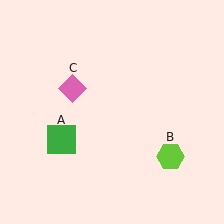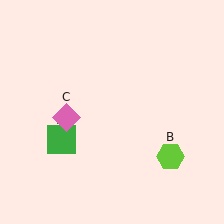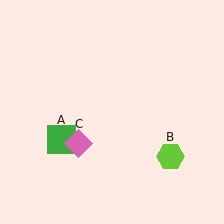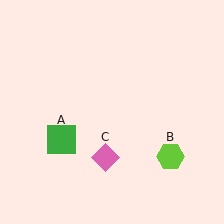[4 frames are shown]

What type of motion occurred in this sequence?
The pink diamond (object C) rotated counterclockwise around the center of the scene.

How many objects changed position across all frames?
1 object changed position: pink diamond (object C).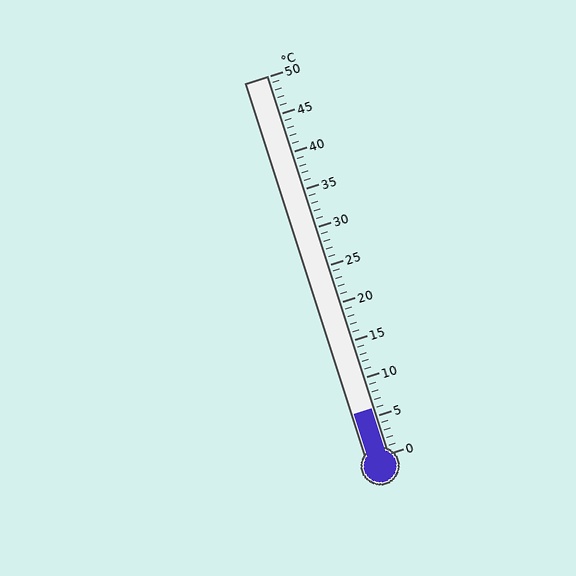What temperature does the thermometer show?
The thermometer shows approximately 6°C.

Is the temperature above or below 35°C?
The temperature is below 35°C.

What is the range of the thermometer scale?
The thermometer scale ranges from 0°C to 50°C.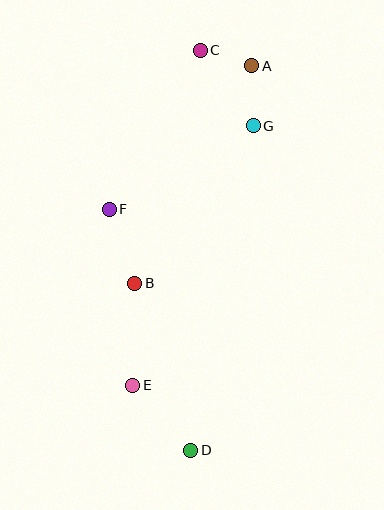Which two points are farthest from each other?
Points C and D are farthest from each other.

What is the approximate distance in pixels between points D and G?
The distance between D and G is approximately 330 pixels.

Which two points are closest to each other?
Points A and C are closest to each other.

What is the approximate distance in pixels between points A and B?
The distance between A and B is approximately 246 pixels.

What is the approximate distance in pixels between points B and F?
The distance between B and F is approximately 78 pixels.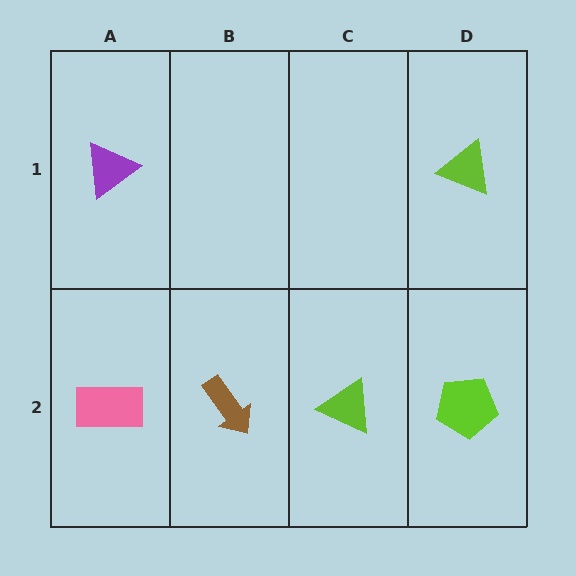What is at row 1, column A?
A purple triangle.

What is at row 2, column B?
A brown arrow.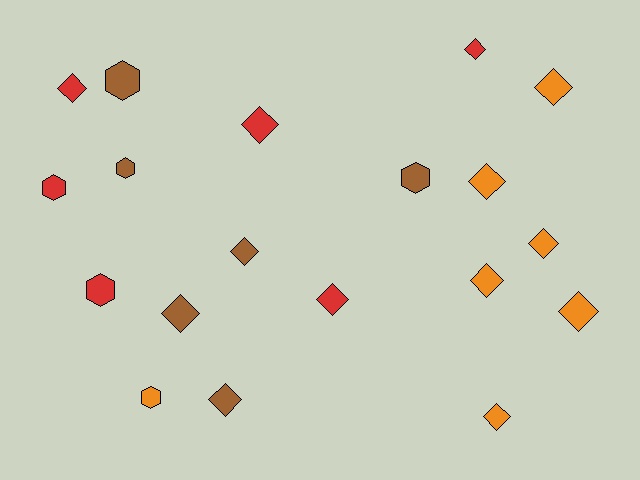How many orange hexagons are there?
There is 1 orange hexagon.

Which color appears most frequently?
Orange, with 7 objects.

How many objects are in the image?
There are 19 objects.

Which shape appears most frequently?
Diamond, with 13 objects.